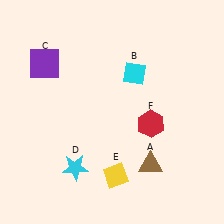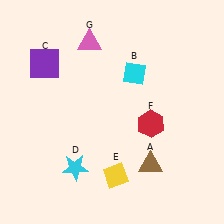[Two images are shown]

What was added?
A pink triangle (G) was added in Image 2.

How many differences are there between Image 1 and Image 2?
There is 1 difference between the two images.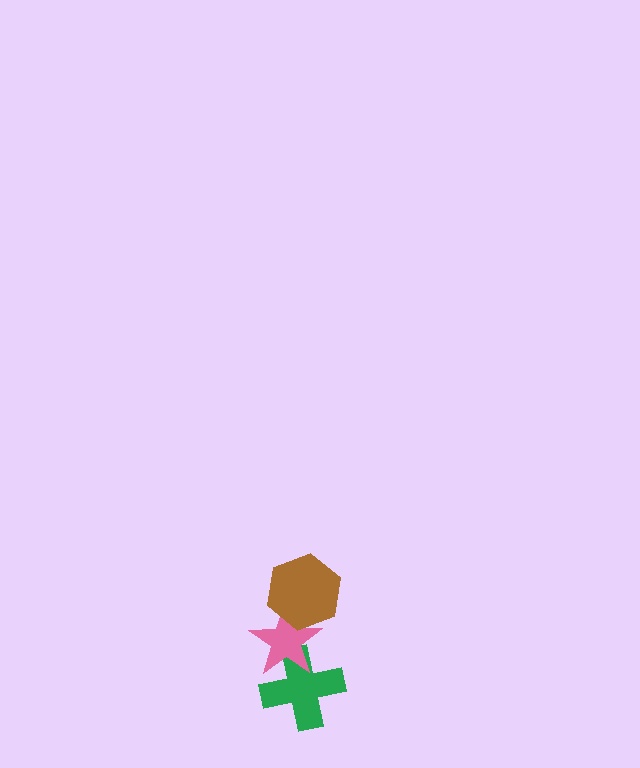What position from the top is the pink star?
The pink star is 2nd from the top.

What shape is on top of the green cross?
The pink star is on top of the green cross.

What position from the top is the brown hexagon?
The brown hexagon is 1st from the top.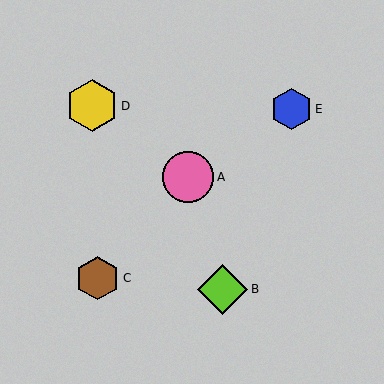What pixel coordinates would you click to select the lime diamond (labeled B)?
Click at (222, 289) to select the lime diamond B.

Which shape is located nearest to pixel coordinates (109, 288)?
The brown hexagon (labeled C) at (98, 278) is nearest to that location.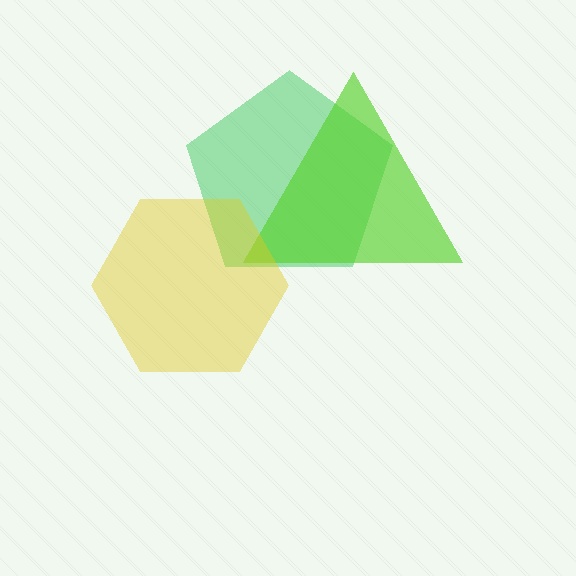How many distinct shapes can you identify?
There are 3 distinct shapes: a green pentagon, a lime triangle, a yellow hexagon.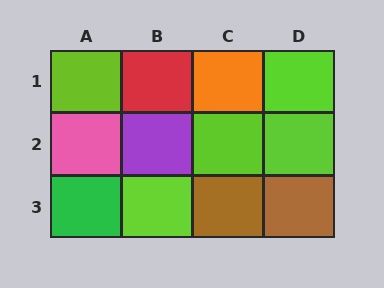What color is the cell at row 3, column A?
Green.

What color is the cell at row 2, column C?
Lime.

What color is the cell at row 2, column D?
Lime.